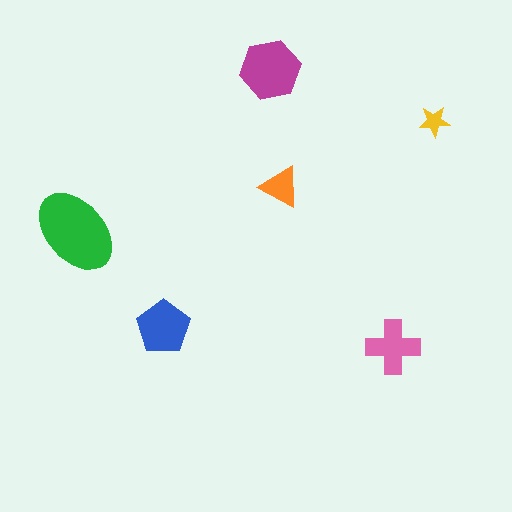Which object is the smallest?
The yellow star.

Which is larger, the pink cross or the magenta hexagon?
The magenta hexagon.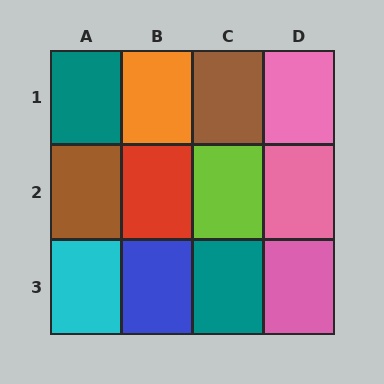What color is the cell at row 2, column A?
Brown.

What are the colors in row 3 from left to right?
Cyan, blue, teal, pink.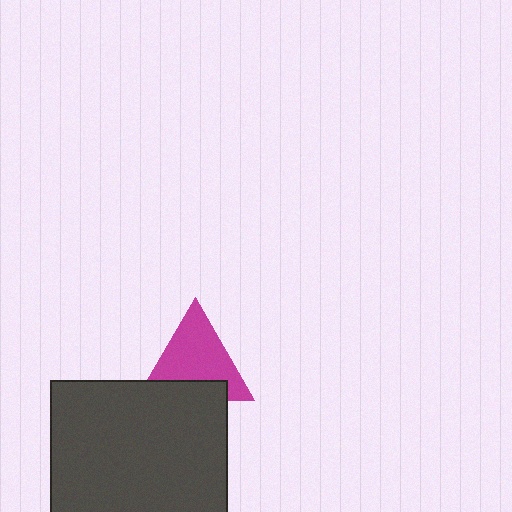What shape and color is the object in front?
The object in front is a dark gray square.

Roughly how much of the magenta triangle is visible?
Most of it is visible (roughly 70%).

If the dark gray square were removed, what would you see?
You would see the complete magenta triangle.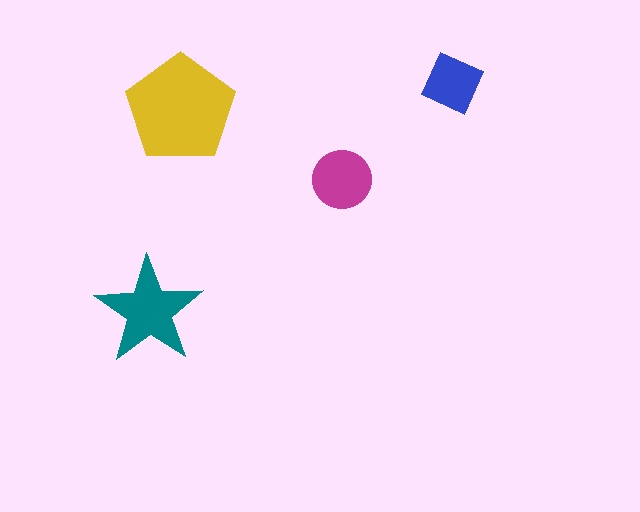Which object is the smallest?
The blue diamond.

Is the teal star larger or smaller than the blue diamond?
Larger.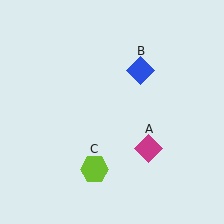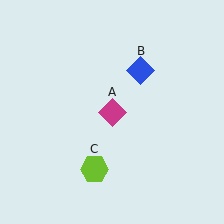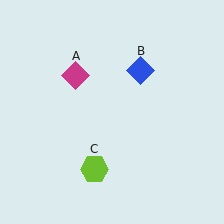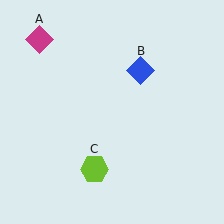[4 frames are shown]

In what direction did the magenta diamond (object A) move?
The magenta diamond (object A) moved up and to the left.